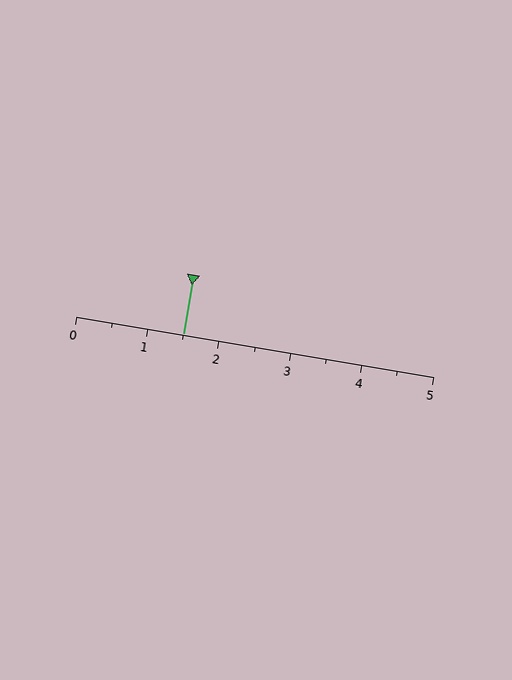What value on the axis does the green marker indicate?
The marker indicates approximately 1.5.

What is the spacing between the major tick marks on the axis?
The major ticks are spaced 1 apart.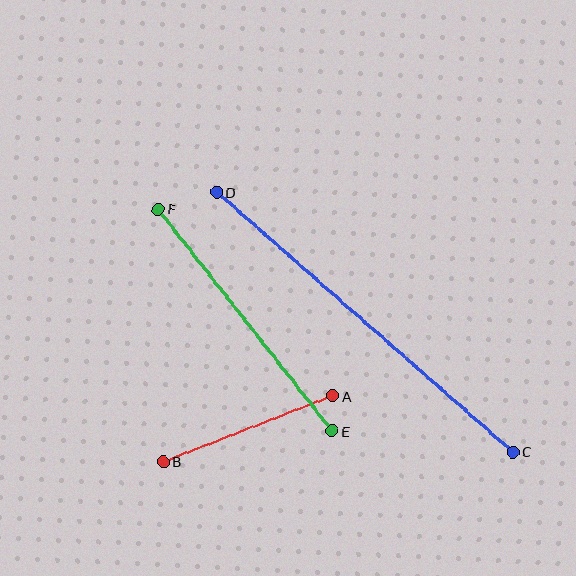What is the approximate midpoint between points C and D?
The midpoint is at approximately (365, 322) pixels.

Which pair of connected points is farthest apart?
Points C and D are farthest apart.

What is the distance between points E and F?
The distance is approximately 282 pixels.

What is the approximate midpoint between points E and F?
The midpoint is at approximately (245, 320) pixels.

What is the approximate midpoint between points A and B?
The midpoint is at approximately (248, 429) pixels.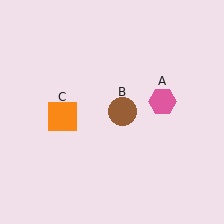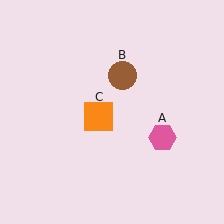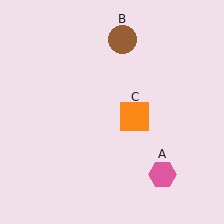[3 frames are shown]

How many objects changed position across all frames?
3 objects changed position: pink hexagon (object A), brown circle (object B), orange square (object C).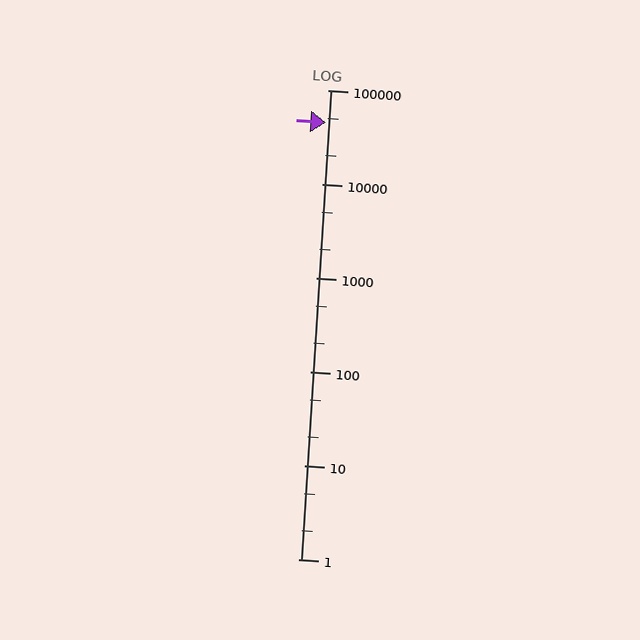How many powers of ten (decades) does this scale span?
The scale spans 5 decades, from 1 to 100000.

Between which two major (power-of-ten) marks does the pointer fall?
The pointer is between 10000 and 100000.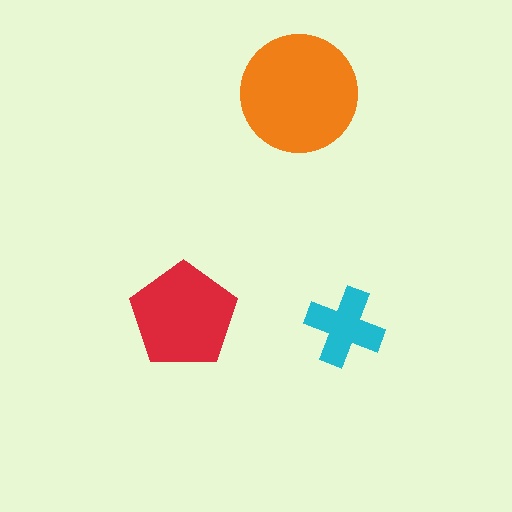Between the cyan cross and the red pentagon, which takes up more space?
The red pentagon.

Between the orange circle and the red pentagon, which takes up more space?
The orange circle.